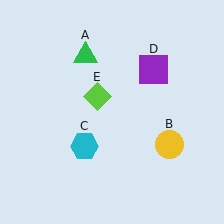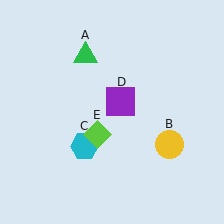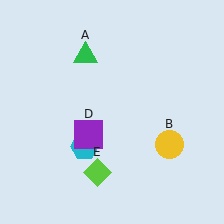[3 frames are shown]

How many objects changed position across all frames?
2 objects changed position: purple square (object D), lime diamond (object E).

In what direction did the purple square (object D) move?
The purple square (object D) moved down and to the left.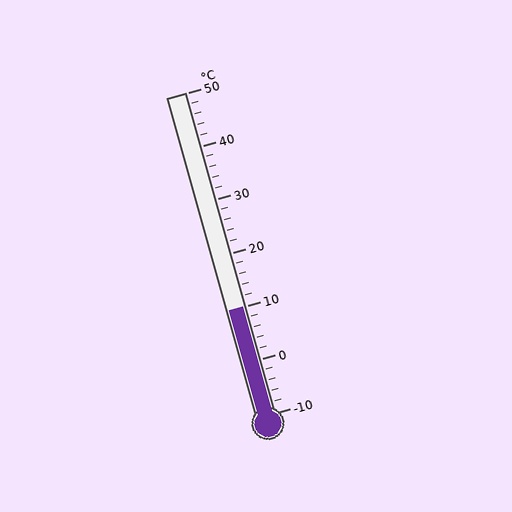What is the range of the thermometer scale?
The thermometer scale ranges from -10°C to 50°C.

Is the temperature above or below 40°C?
The temperature is below 40°C.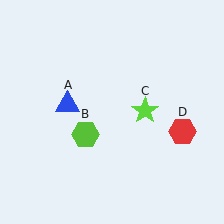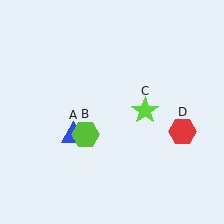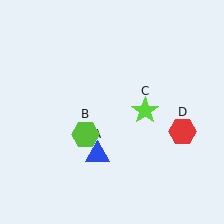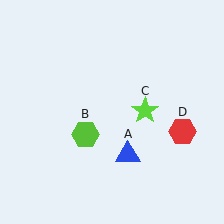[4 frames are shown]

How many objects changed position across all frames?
1 object changed position: blue triangle (object A).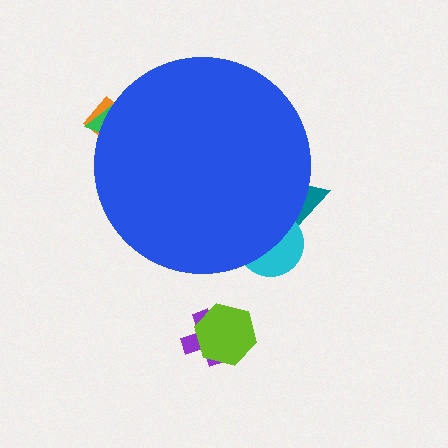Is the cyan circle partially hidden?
Yes, the cyan circle is partially hidden behind the blue circle.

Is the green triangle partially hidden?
Yes, the green triangle is partially hidden behind the blue circle.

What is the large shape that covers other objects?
A blue circle.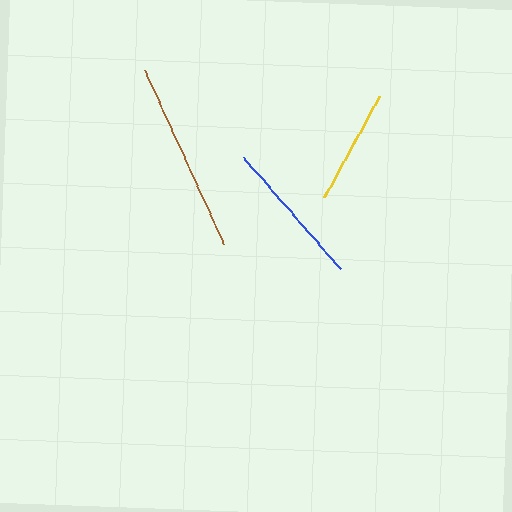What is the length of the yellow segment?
The yellow segment is approximately 114 pixels long.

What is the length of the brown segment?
The brown segment is approximately 192 pixels long.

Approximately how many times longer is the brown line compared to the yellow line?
The brown line is approximately 1.7 times the length of the yellow line.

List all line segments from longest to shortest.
From longest to shortest: brown, blue, yellow.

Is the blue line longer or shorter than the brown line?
The brown line is longer than the blue line.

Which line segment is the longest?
The brown line is the longest at approximately 192 pixels.